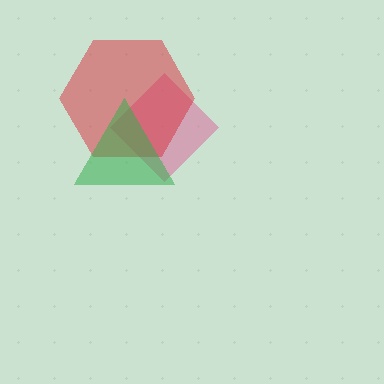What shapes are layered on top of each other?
The layered shapes are: a pink diamond, a red hexagon, a green triangle.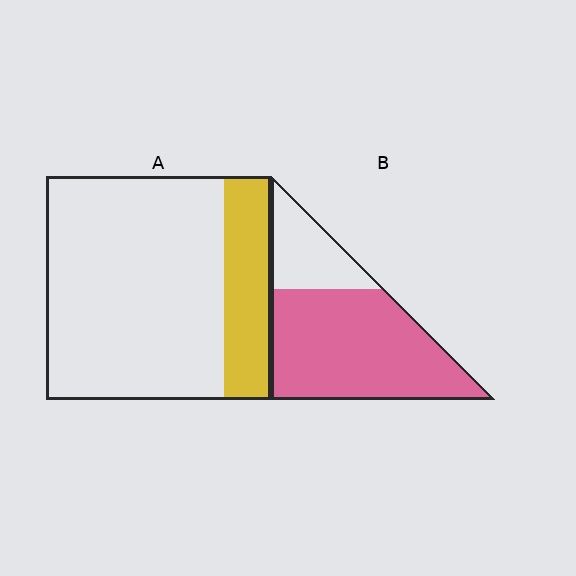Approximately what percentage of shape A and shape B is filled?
A is approximately 20% and B is approximately 75%.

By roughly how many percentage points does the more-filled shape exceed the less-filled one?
By roughly 55 percentage points (B over A).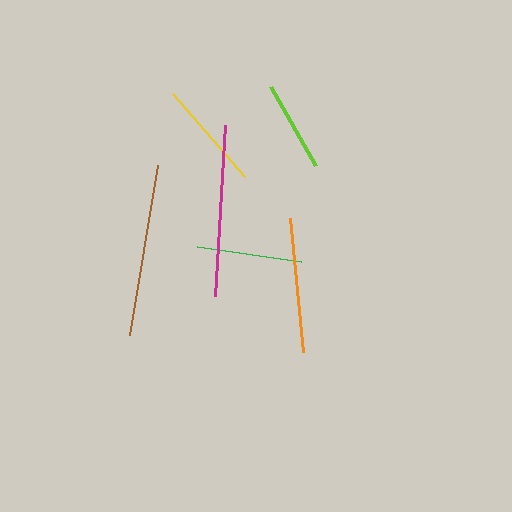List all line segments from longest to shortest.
From longest to shortest: brown, magenta, orange, yellow, green, lime.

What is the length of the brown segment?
The brown segment is approximately 172 pixels long.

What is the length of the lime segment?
The lime segment is approximately 91 pixels long.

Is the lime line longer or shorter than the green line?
The green line is longer than the lime line.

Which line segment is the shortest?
The lime line is the shortest at approximately 91 pixels.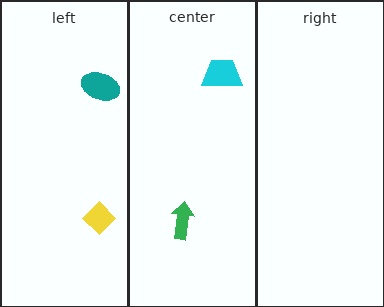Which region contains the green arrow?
The center region.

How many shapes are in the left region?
2.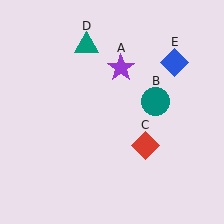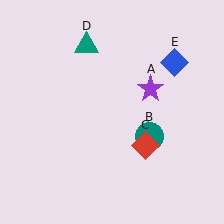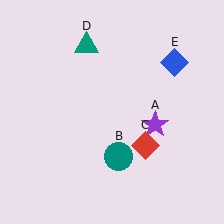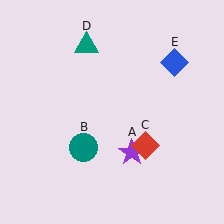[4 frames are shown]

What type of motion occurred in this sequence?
The purple star (object A), teal circle (object B) rotated clockwise around the center of the scene.